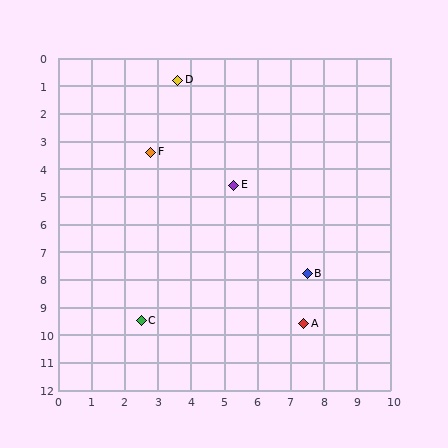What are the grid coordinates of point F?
Point F is at approximately (2.8, 3.4).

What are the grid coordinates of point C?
Point C is at approximately (2.5, 9.5).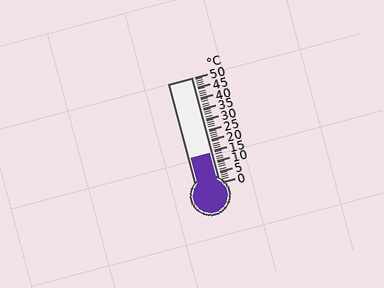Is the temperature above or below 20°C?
The temperature is below 20°C.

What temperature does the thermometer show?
The thermometer shows approximately 14°C.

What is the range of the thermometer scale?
The thermometer scale ranges from 0°C to 50°C.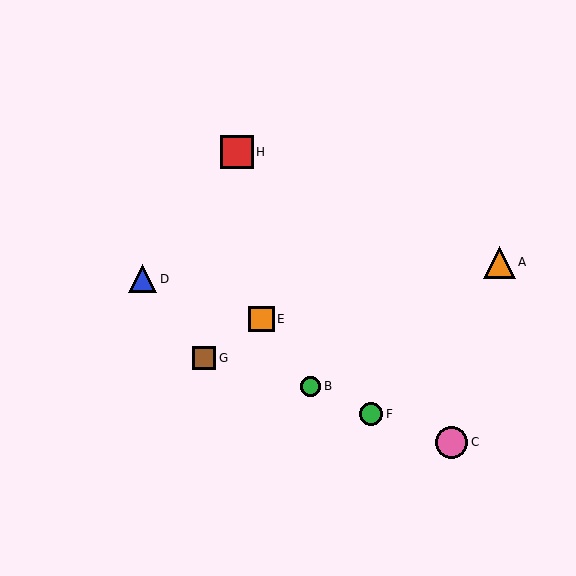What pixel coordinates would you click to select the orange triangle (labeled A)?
Click at (499, 262) to select the orange triangle A.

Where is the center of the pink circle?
The center of the pink circle is at (452, 442).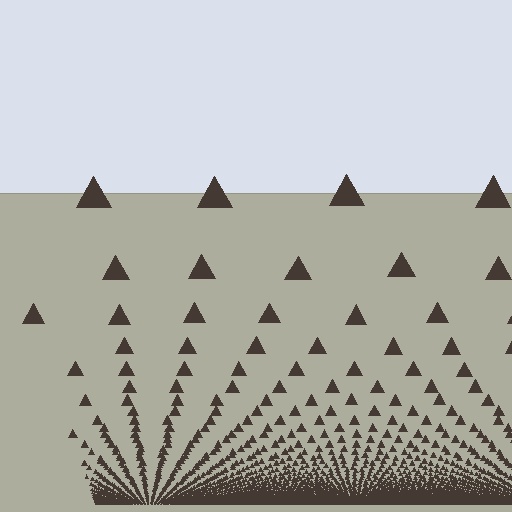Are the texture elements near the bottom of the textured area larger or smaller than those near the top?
Smaller. The gradient is inverted — elements near the bottom are smaller and denser.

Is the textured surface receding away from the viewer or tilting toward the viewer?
The surface appears to tilt toward the viewer. Texture elements get larger and sparser toward the top.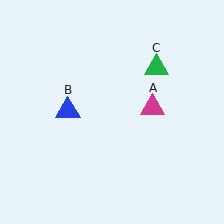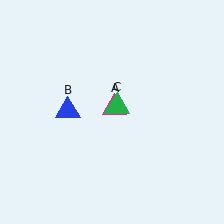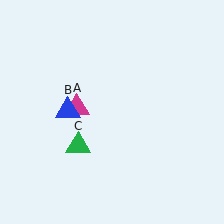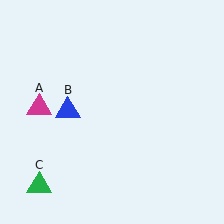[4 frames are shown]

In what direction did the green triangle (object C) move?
The green triangle (object C) moved down and to the left.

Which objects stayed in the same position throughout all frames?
Blue triangle (object B) remained stationary.